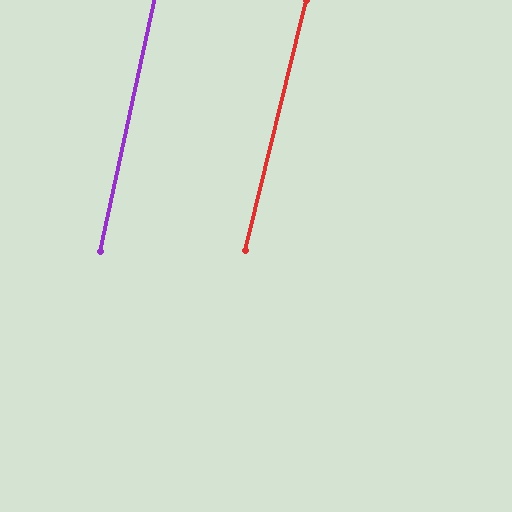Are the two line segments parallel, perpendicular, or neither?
Parallel — their directions differ by only 1.6°.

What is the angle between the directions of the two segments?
Approximately 2 degrees.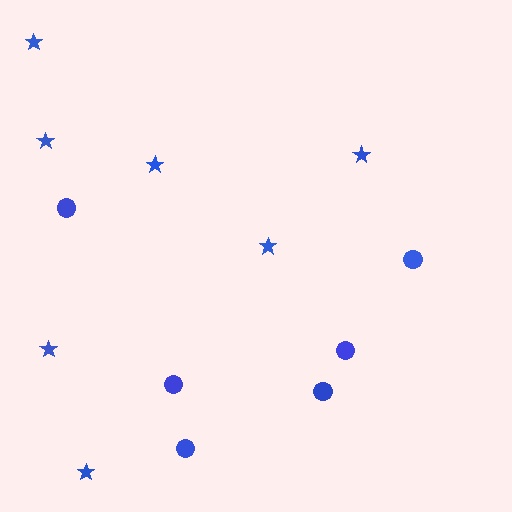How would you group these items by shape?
There are 2 groups: one group of circles (6) and one group of stars (7).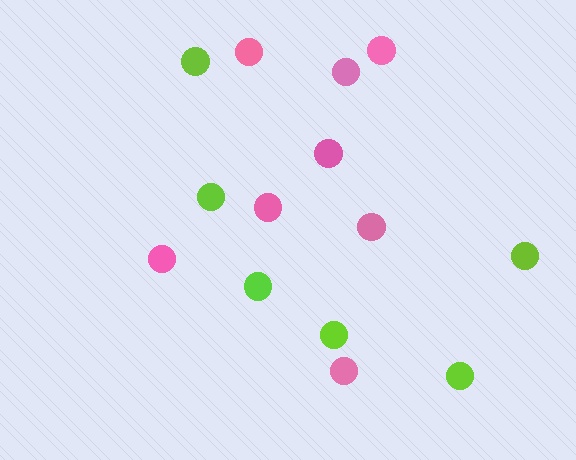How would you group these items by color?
There are 2 groups: one group of lime circles (6) and one group of pink circles (8).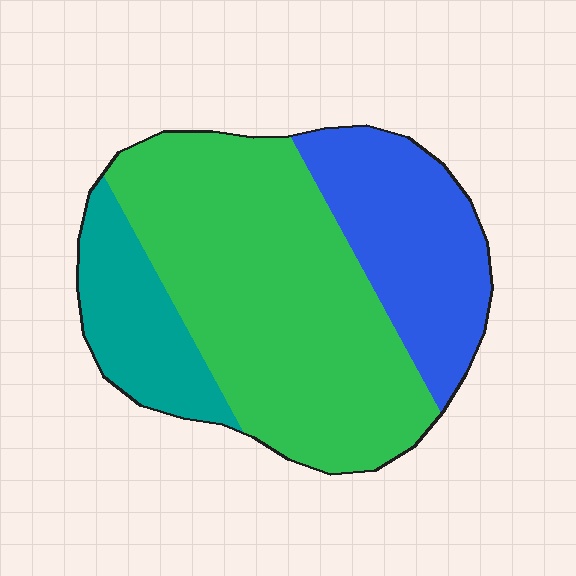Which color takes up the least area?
Teal, at roughly 15%.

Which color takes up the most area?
Green, at roughly 55%.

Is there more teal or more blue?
Blue.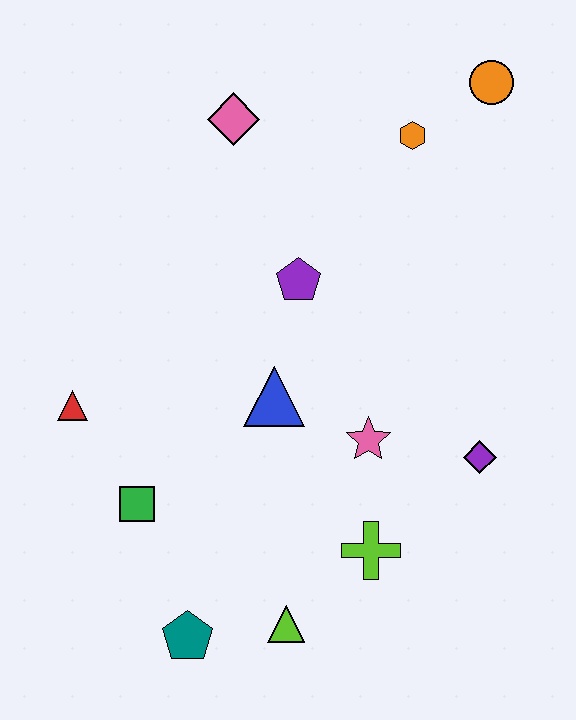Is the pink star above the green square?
Yes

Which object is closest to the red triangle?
The green square is closest to the red triangle.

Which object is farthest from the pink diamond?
The teal pentagon is farthest from the pink diamond.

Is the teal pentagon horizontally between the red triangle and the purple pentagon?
Yes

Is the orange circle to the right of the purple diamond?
Yes